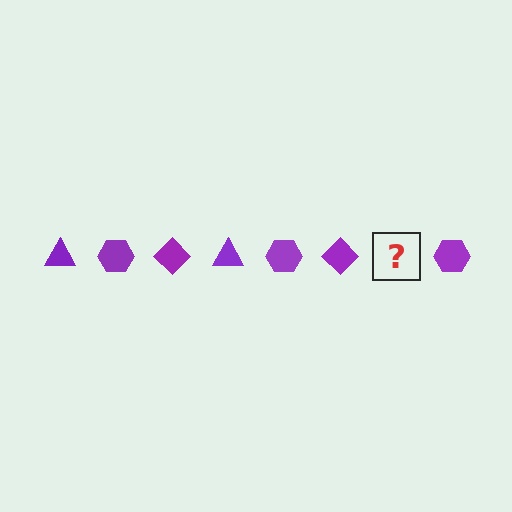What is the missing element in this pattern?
The missing element is a purple triangle.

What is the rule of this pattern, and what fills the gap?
The rule is that the pattern cycles through triangle, hexagon, diamond shapes in purple. The gap should be filled with a purple triangle.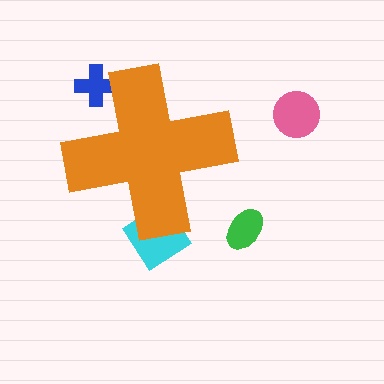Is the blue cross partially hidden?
Yes, the blue cross is partially hidden behind the orange cross.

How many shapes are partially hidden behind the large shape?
2 shapes are partially hidden.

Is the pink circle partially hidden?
No, the pink circle is fully visible.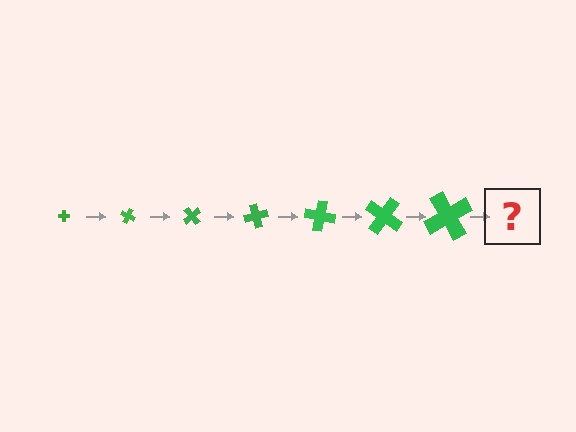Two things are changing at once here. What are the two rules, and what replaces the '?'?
The two rules are that the cross grows larger each step and it rotates 25 degrees each step. The '?' should be a cross, larger than the previous one and rotated 175 degrees from the start.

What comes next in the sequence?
The next element should be a cross, larger than the previous one and rotated 175 degrees from the start.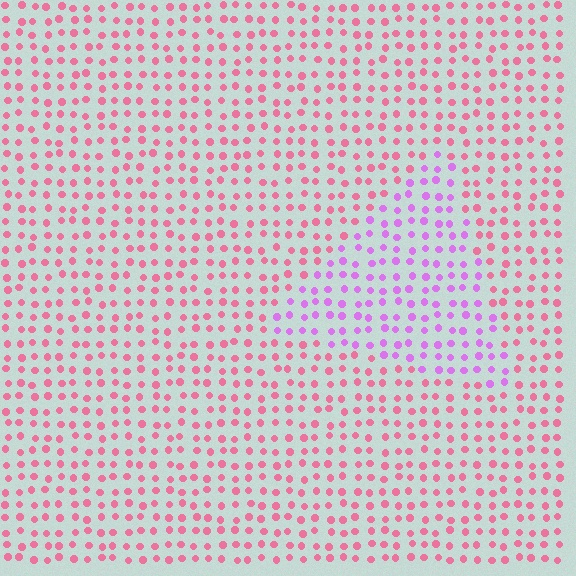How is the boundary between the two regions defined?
The boundary is defined purely by a slight shift in hue (about 48 degrees). Spacing, size, and orientation are identical on both sides.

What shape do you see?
I see a triangle.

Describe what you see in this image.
The image is filled with small pink elements in a uniform arrangement. A triangle-shaped region is visible where the elements are tinted to a slightly different hue, forming a subtle color boundary.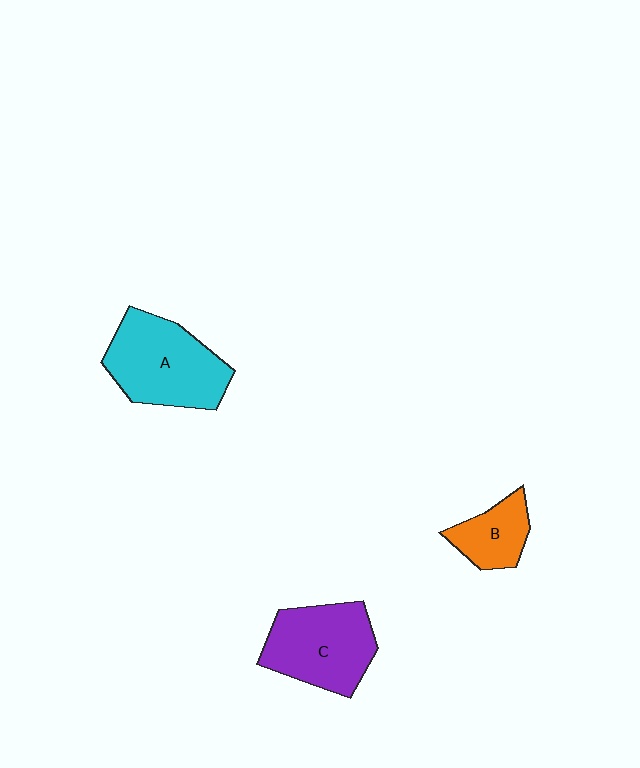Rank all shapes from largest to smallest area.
From largest to smallest: A (cyan), C (purple), B (orange).